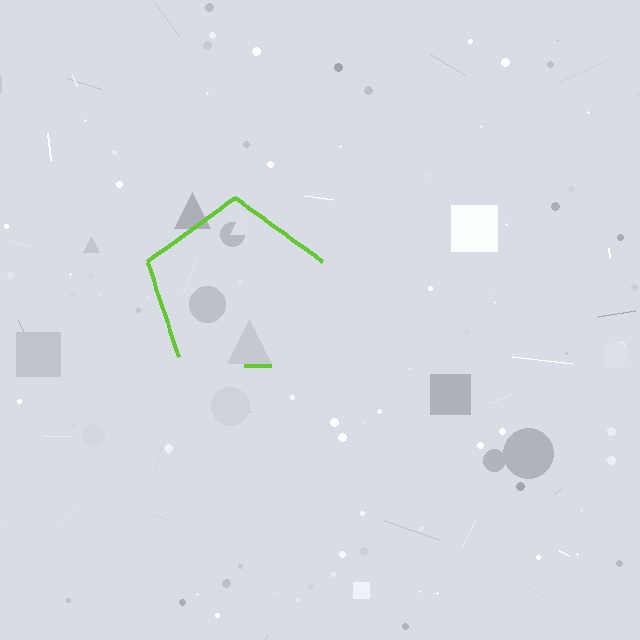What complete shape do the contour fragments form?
The contour fragments form a pentagon.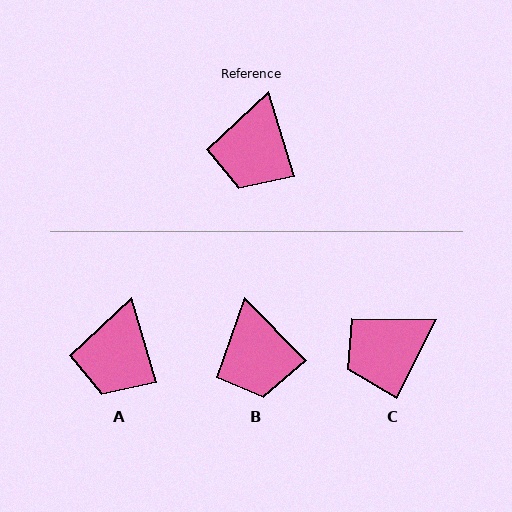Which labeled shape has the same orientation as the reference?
A.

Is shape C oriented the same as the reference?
No, it is off by about 44 degrees.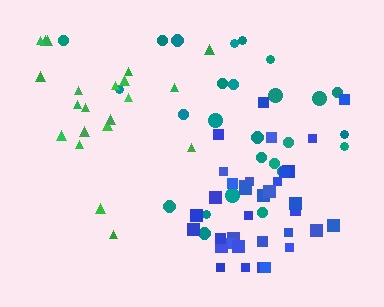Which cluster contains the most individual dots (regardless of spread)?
Blue (35).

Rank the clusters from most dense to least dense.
blue, green, teal.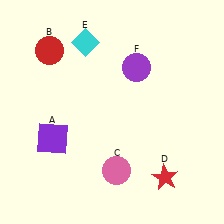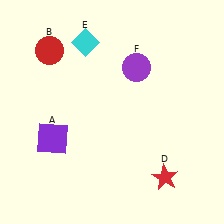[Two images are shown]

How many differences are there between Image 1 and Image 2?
There is 1 difference between the two images.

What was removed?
The pink circle (C) was removed in Image 2.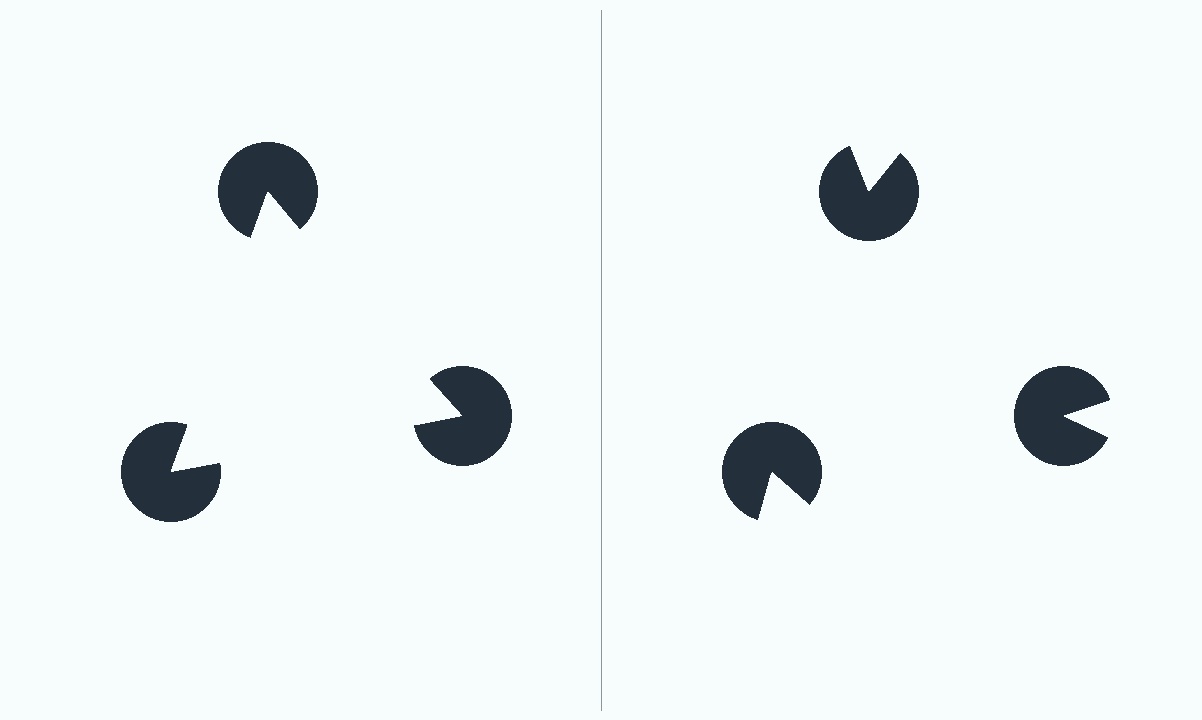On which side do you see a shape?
An illusory triangle appears on the left side. On the right side the wedge cuts are rotated, so no coherent shape forms.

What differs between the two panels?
The pac-man discs are positioned identically on both sides; only the wedge orientations differ. On the left they align to a triangle; on the right they are misaligned.